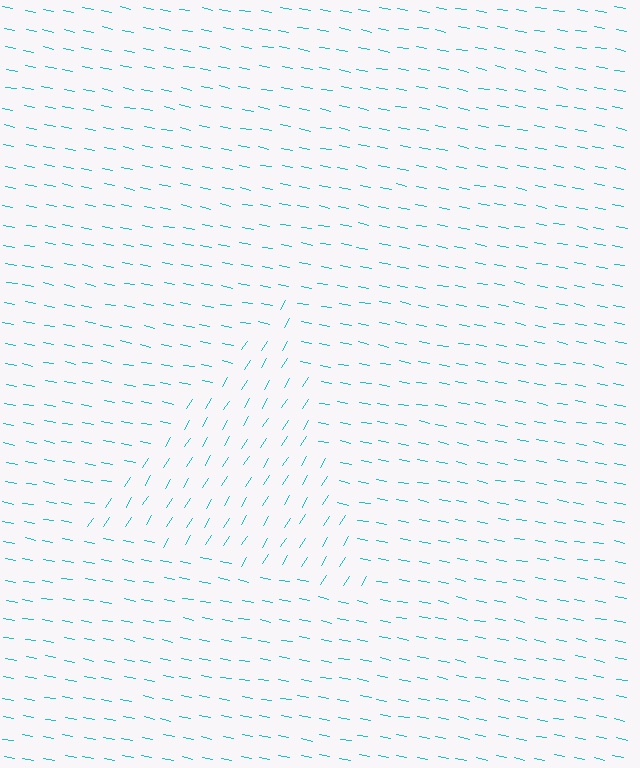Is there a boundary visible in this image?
Yes, there is a texture boundary formed by a change in line orientation.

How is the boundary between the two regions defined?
The boundary is defined purely by a change in line orientation (approximately 69 degrees difference). All lines are the same color and thickness.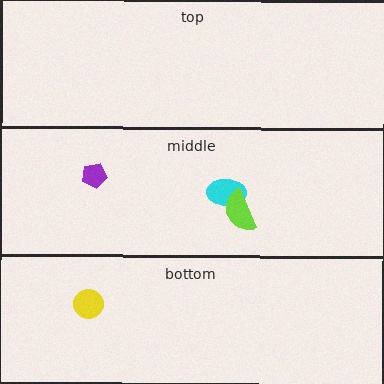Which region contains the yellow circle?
The bottom region.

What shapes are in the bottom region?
The yellow circle.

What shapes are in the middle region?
The purple pentagon, the cyan ellipse, the lime semicircle.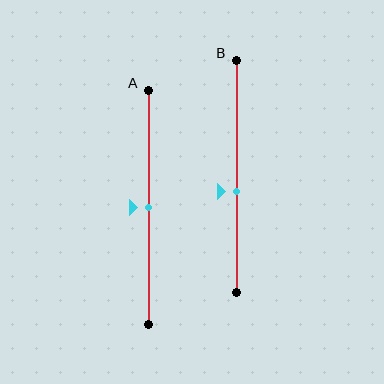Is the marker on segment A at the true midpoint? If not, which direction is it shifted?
Yes, the marker on segment A is at the true midpoint.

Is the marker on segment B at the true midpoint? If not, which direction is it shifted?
No, the marker on segment B is shifted downward by about 7% of the segment length.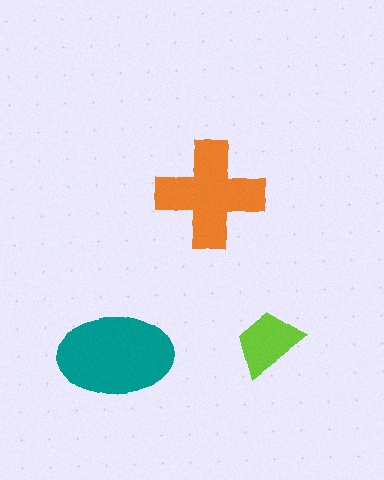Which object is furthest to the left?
The teal ellipse is leftmost.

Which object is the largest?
The teal ellipse.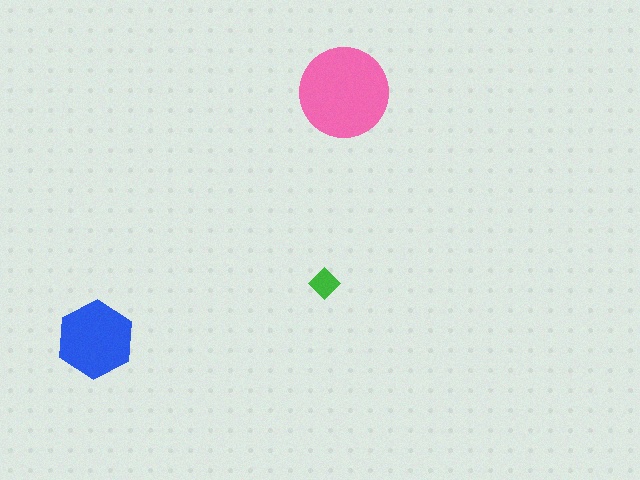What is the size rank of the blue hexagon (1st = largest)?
2nd.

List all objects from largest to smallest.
The pink circle, the blue hexagon, the green diamond.